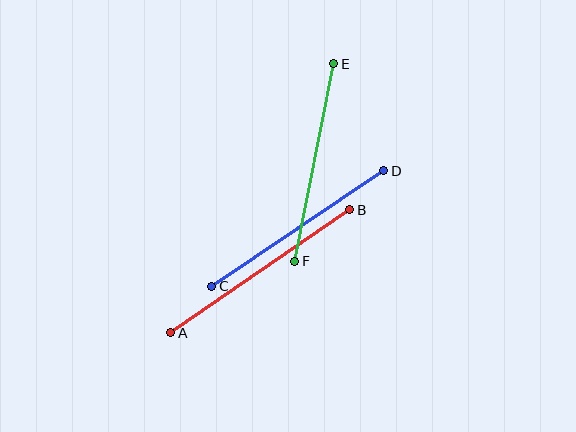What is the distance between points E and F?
The distance is approximately 201 pixels.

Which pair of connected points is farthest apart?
Points A and B are farthest apart.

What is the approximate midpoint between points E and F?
The midpoint is at approximately (314, 163) pixels.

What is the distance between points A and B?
The distance is approximately 217 pixels.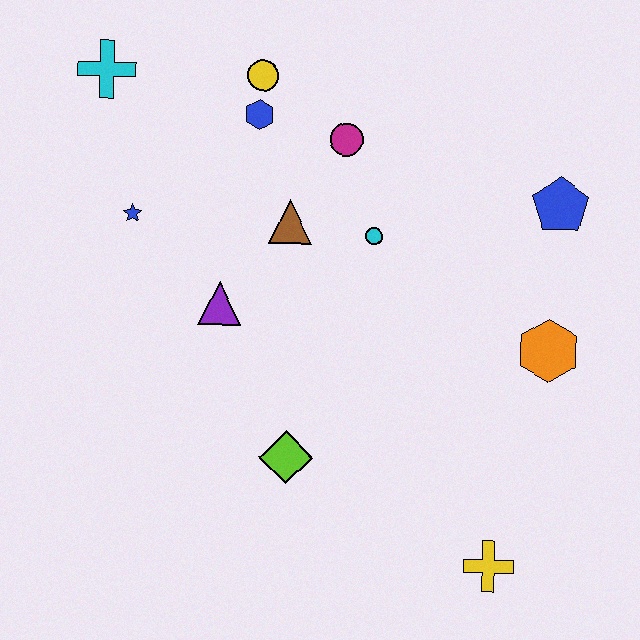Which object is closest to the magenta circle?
The blue hexagon is closest to the magenta circle.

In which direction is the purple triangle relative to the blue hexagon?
The purple triangle is below the blue hexagon.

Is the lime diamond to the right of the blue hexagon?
Yes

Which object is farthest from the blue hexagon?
The yellow cross is farthest from the blue hexagon.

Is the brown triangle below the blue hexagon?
Yes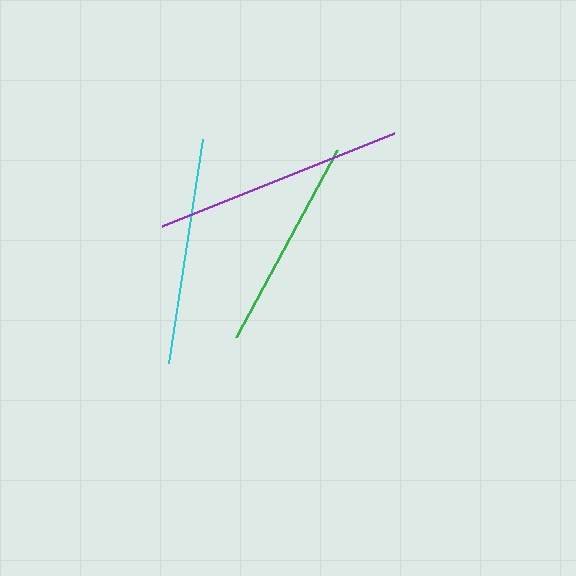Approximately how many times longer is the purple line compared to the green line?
The purple line is approximately 1.2 times the length of the green line.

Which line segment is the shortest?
The green line is the shortest at approximately 213 pixels.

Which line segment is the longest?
The purple line is the longest at approximately 250 pixels.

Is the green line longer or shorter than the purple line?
The purple line is longer than the green line.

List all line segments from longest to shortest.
From longest to shortest: purple, cyan, green.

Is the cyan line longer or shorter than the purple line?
The purple line is longer than the cyan line.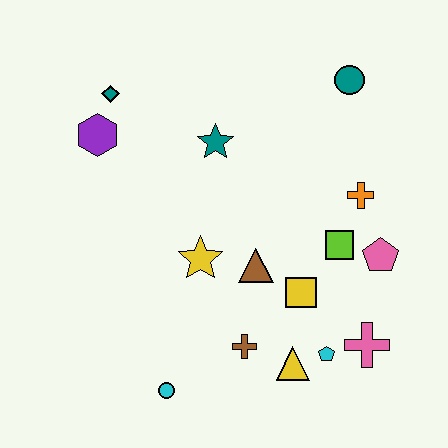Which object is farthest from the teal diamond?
The pink cross is farthest from the teal diamond.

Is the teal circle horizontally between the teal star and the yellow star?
No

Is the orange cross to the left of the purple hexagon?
No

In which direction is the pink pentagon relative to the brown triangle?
The pink pentagon is to the right of the brown triangle.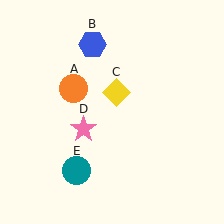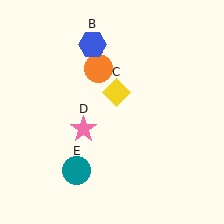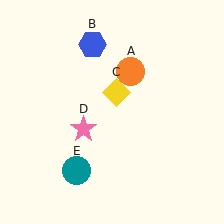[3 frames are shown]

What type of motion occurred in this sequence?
The orange circle (object A) rotated clockwise around the center of the scene.